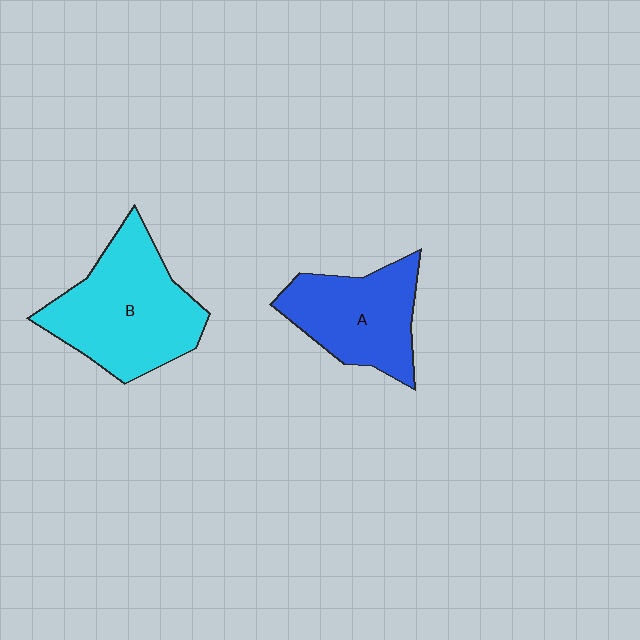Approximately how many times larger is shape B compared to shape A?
Approximately 1.3 times.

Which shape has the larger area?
Shape B (cyan).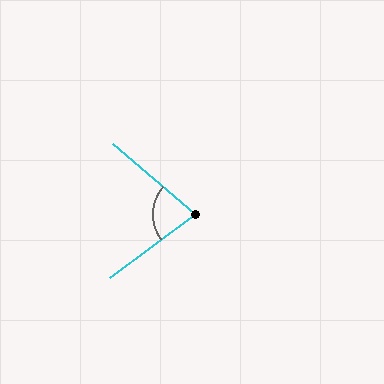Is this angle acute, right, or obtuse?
It is acute.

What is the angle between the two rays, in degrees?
Approximately 77 degrees.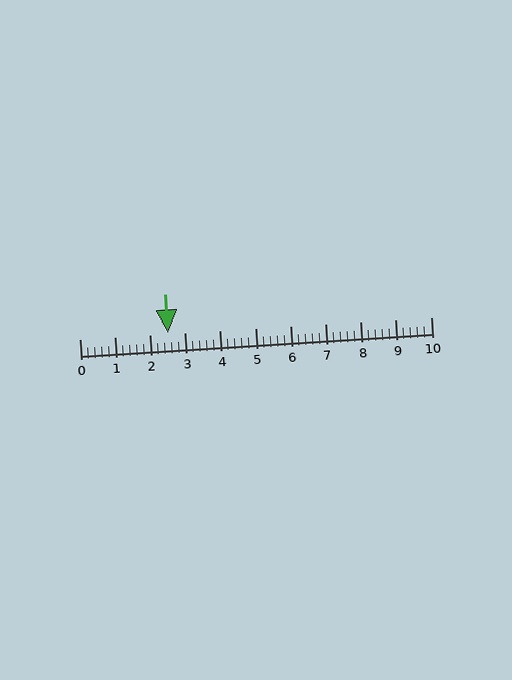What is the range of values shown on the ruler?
The ruler shows values from 0 to 10.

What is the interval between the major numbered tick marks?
The major tick marks are spaced 1 units apart.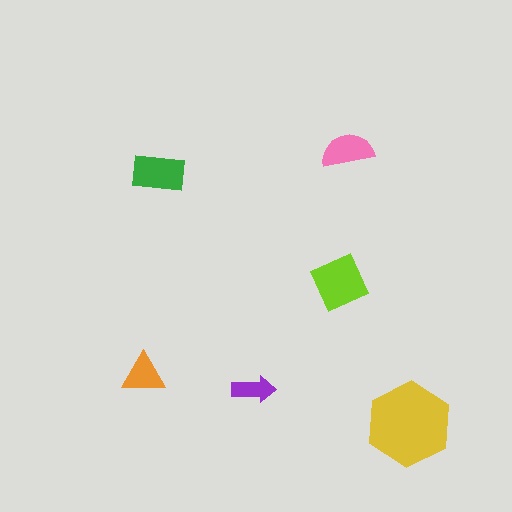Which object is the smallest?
The purple arrow.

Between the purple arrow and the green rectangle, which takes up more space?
The green rectangle.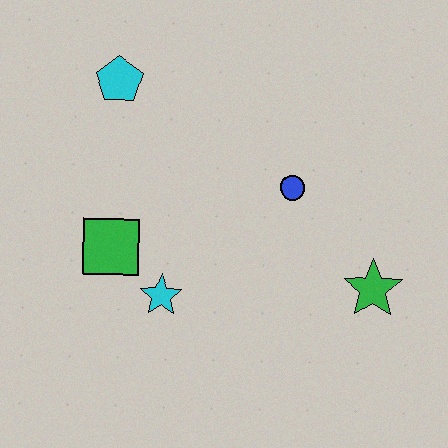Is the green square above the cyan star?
Yes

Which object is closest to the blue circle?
The green star is closest to the blue circle.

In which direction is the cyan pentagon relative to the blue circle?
The cyan pentagon is to the left of the blue circle.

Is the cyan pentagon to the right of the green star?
No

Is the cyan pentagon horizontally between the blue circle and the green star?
No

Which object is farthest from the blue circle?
The cyan pentagon is farthest from the blue circle.